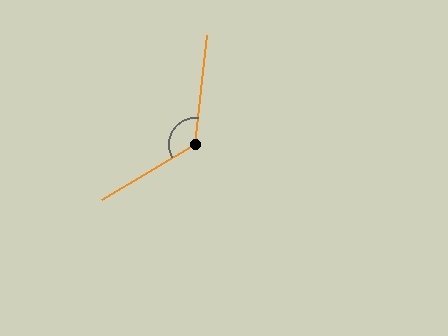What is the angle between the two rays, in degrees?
Approximately 127 degrees.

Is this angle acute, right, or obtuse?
It is obtuse.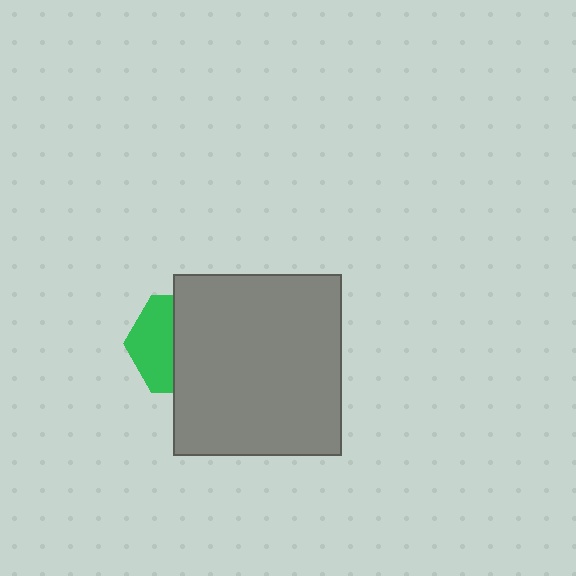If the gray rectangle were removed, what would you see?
You would see the complete green hexagon.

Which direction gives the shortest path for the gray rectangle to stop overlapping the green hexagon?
Moving right gives the shortest separation.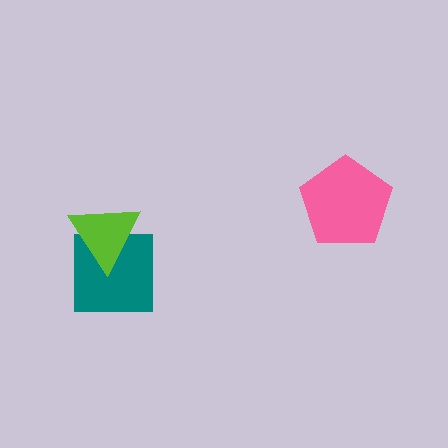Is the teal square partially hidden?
Yes, it is partially covered by another shape.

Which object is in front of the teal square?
The lime triangle is in front of the teal square.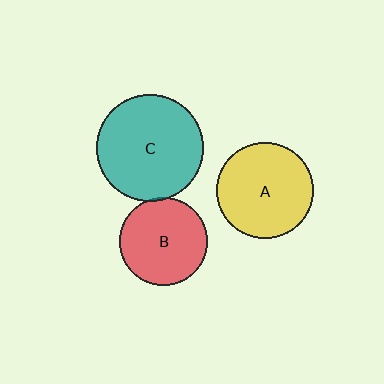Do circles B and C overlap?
Yes.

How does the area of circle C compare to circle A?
Approximately 1.2 times.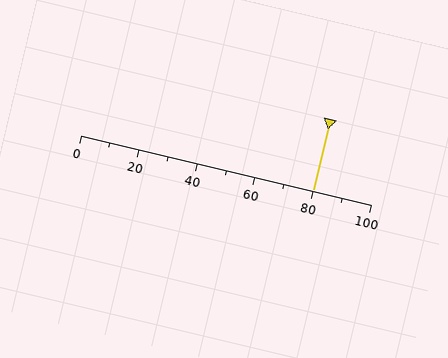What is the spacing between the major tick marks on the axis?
The major ticks are spaced 20 apart.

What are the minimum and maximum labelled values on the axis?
The axis runs from 0 to 100.